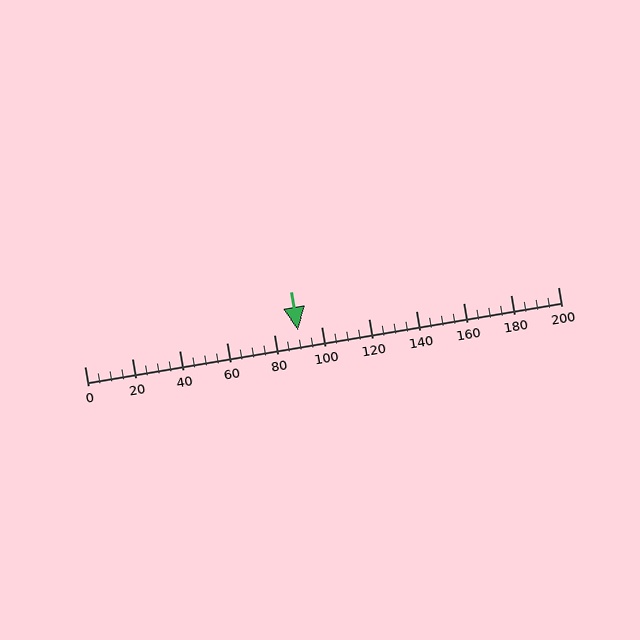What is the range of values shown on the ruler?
The ruler shows values from 0 to 200.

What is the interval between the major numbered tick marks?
The major tick marks are spaced 20 units apart.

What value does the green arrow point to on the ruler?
The green arrow points to approximately 90.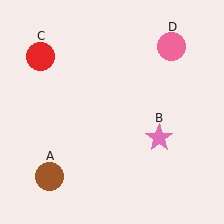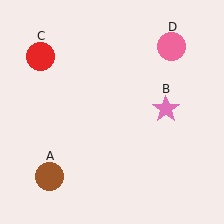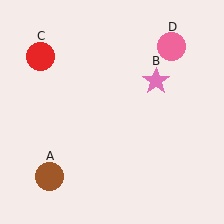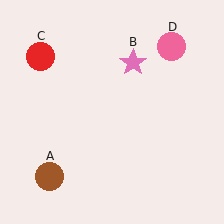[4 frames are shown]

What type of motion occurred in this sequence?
The pink star (object B) rotated counterclockwise around the center of the scene.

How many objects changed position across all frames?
1 object changed position: pink star (object B).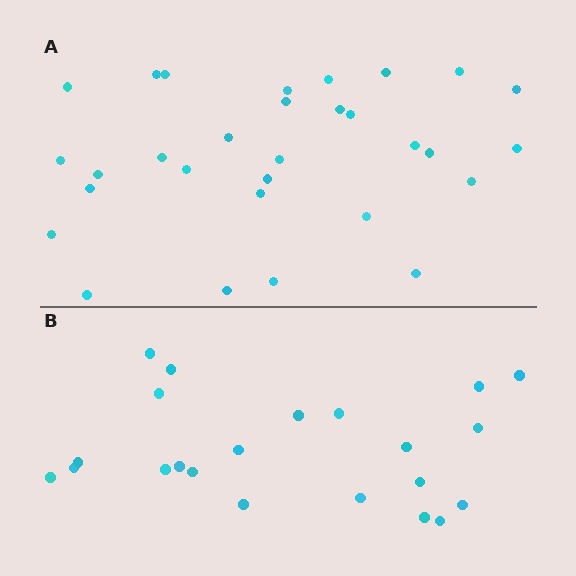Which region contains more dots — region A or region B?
Region A (the top region) has more dots.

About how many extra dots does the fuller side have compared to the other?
Region A has roughly 8 or so more dots than region B.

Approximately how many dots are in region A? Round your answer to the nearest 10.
About 30 dots.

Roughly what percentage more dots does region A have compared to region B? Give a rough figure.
About 35% more.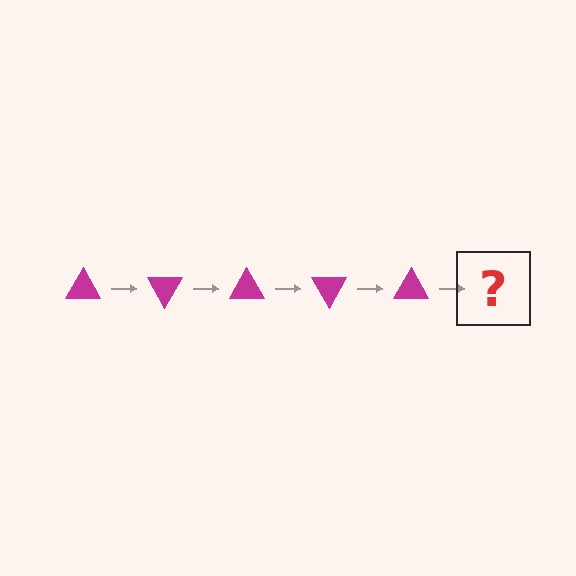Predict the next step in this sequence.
The next step is a magenta triangle rotated 300 degrees.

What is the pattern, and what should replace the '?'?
The pattern is that the triangle rotates 60 degrees each step. The '?' should be a magenta triangle rotated 300 degrees.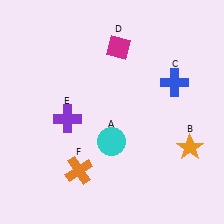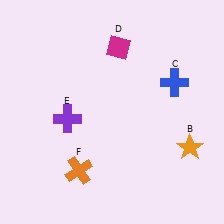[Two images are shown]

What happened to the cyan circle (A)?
The cyan circle (A) was removed in Image 2. It was in the bottom-left area of Image 1.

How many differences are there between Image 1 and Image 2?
There is 1 difference between the two images.